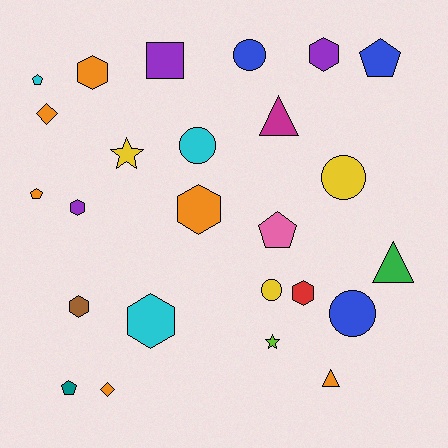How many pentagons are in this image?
There are 5 pentagons.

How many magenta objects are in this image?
There is 1 magenta object.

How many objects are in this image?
There are 25 objects.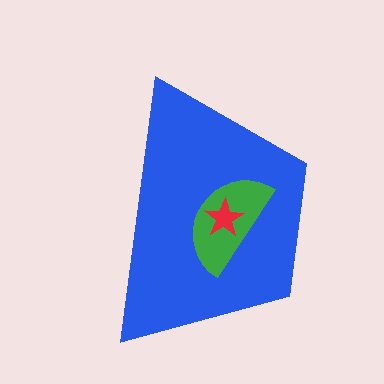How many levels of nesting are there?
3.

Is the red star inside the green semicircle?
Yes.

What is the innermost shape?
The red star.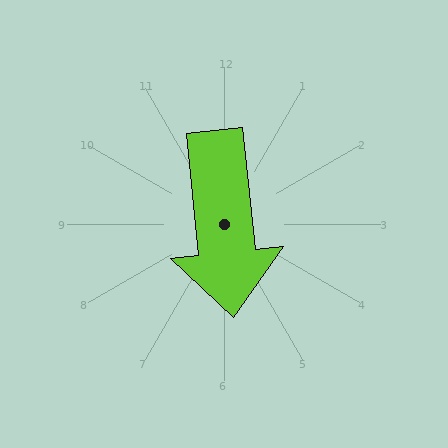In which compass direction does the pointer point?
South.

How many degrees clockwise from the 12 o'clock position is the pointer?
Approximately 174 degrees.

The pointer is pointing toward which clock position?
Roughly 6 o'clock.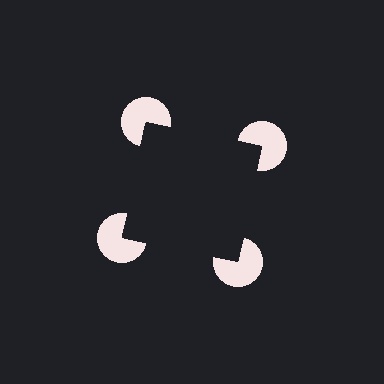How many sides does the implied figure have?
4 sides.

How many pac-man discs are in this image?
There are 4 — one at each vertex of the illusory square.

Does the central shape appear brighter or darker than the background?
It typically appears slightly darker than the background, even though no actual brightness change is drawn.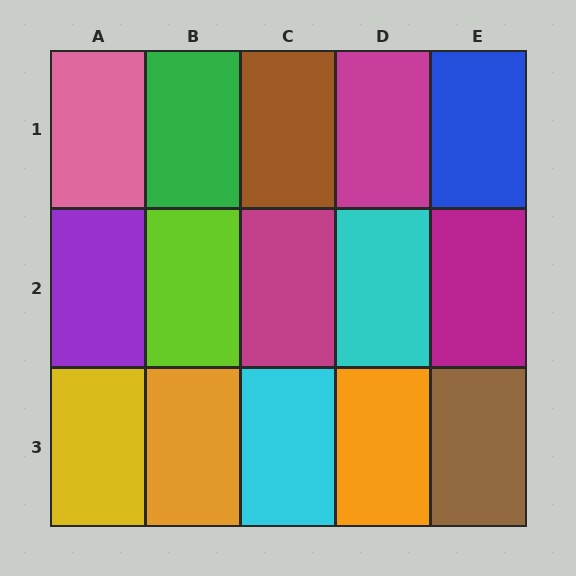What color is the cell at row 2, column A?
Purple.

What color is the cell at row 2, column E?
Magenta.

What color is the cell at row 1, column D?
Magenta.